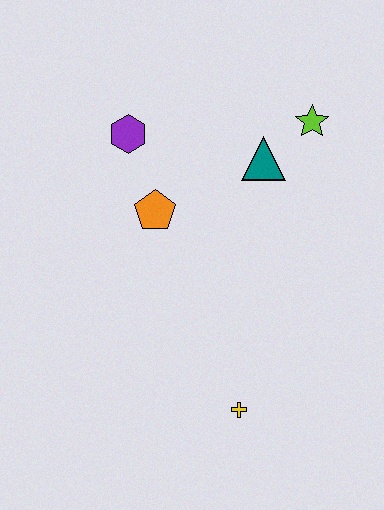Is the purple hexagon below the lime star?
Yes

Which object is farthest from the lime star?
The yellow cross is farthest from the lime star.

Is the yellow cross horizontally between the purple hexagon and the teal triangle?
Yes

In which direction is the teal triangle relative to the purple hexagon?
The teal triangle is to the right of the purple hexagon.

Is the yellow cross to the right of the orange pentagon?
Yes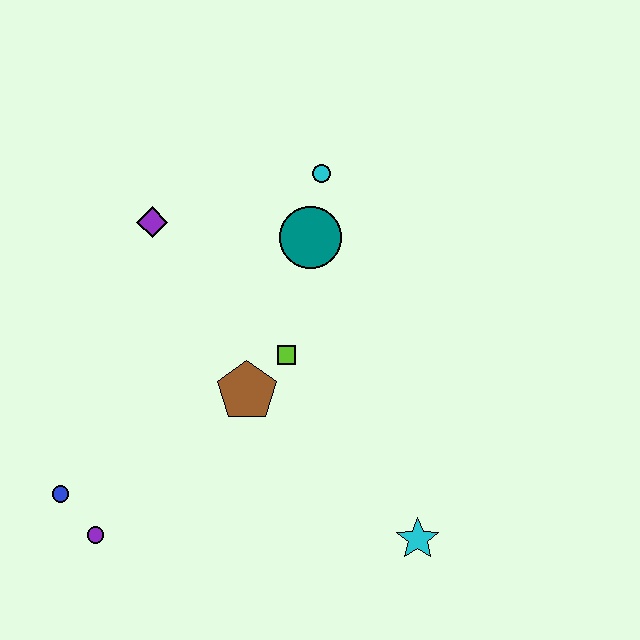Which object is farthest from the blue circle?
The cyan circle is farthest from the blue circle.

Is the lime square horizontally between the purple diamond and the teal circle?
Yes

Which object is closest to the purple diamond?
The teal circle is closest to the purple diamond.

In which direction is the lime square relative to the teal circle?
The lime square is below the teal circle.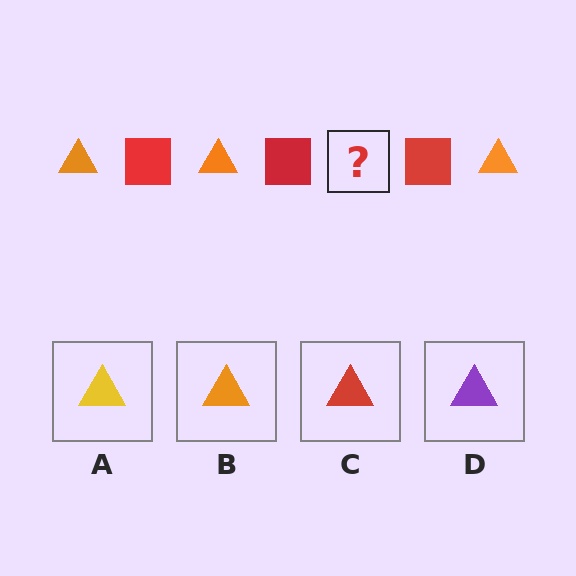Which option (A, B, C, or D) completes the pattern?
B.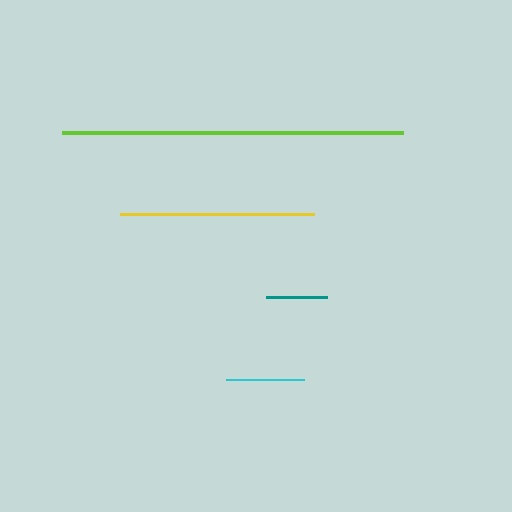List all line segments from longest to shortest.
From longest to shortest: lime, yellow, cyan, teal.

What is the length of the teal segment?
The teal segment is approximately 61 pixels long.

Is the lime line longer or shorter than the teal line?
The lime line is longer than the teal line.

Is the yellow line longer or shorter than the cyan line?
The yellow line is longer than the cyan line.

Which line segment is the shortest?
The teal line is the shortest at approximately 61 pixels.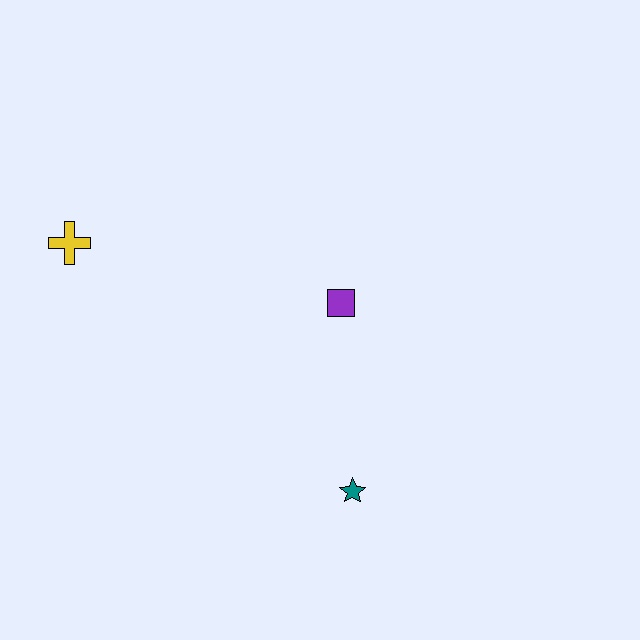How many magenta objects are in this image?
There are no magenta objects.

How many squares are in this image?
There is 1 square.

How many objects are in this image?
There are 3 objects.